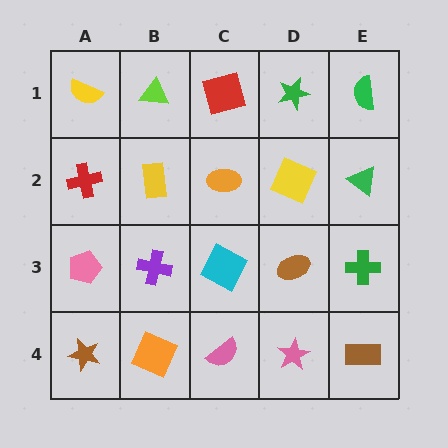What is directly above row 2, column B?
A lime triangle.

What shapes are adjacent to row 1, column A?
A red cross (row 2, column A), a lime triangle (row 1, column B).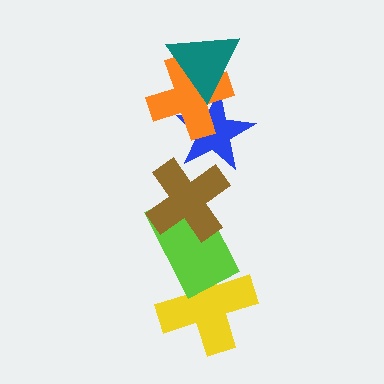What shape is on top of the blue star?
The orange cross is on top of the blue star.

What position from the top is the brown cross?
The brown cross is 4th from the top.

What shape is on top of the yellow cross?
The lime rectangle is on top of the yellow cross.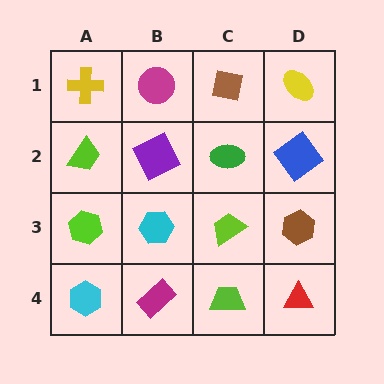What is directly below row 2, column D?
A brown hexagon.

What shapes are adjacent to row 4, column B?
A cyan hexagon (row 3, column B), a cyan hexagon (row 4, column A), a lime trapezoid (row 4, column C).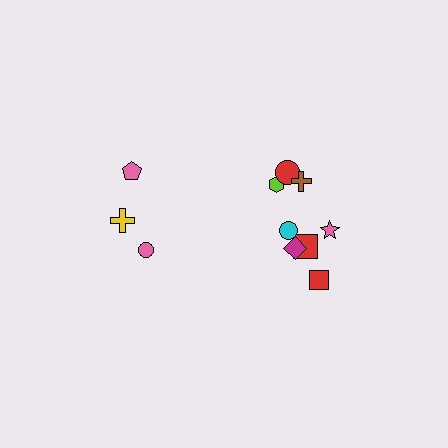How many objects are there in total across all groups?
There are 11 objects.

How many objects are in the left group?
There are 3 objects.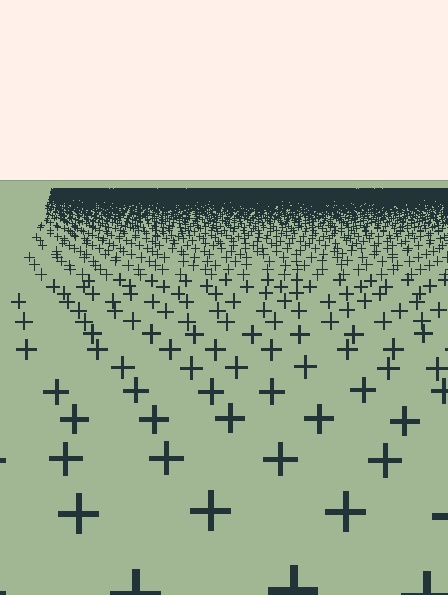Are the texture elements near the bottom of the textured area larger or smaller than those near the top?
Larger. Near the bottom, elements are closer to the viewer and appear at a bigger on-screen size.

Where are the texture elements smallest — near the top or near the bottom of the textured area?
Near the top.